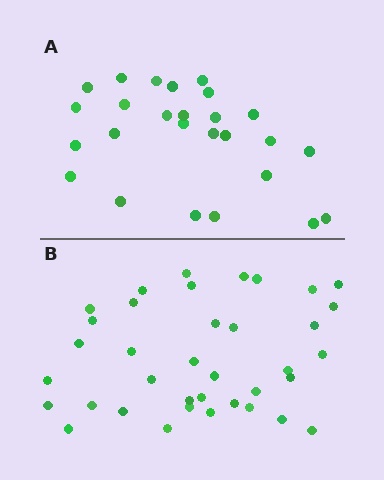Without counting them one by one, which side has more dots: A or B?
Region B (the bottom region) has more dots.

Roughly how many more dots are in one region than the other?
Region B has roughly 12 or so more dots than region A.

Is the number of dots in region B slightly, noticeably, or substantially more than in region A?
Region B has noticeably more, but not dramatically so. The ratio is roughly 1.4 to 1.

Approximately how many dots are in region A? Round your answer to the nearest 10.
About 30 dots. (The exact count is 26, which rounds to 30.)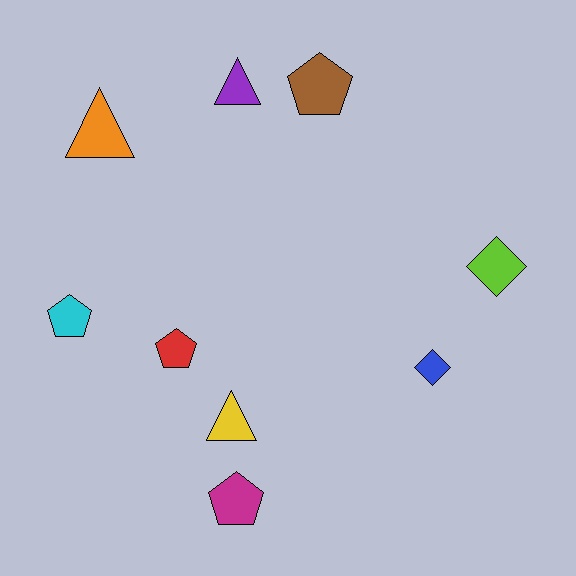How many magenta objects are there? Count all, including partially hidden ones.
There is 1 magenta object.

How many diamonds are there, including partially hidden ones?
There are 2 diamonds.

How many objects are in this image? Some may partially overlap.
There are 9 objects.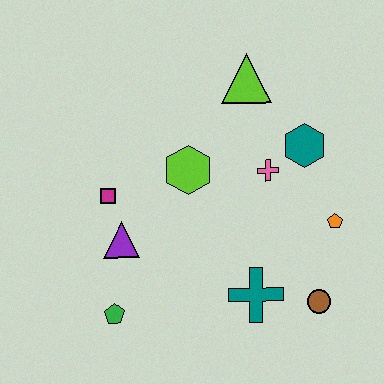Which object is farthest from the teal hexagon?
The green pentagon is farthest from the teal hexagon.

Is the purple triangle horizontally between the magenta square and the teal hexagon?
Yes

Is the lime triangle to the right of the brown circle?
No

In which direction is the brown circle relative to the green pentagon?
The brown circle is to the right of the green pentagon.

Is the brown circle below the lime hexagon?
Yes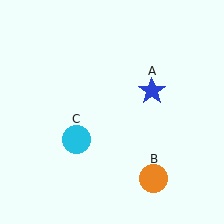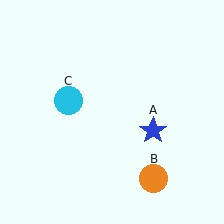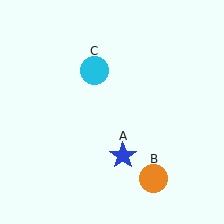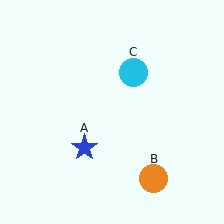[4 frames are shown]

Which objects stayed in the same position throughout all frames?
Orange circle (object B) remained stationary.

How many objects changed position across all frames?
2 objects changed position: blue star (object A), cyan circle (object C).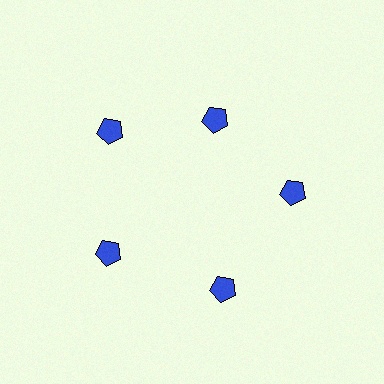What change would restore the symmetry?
The symmetry would be restored by moving it outward, back onto the ring so that all 5 pentagons sit at equal angles and equal distance from the center.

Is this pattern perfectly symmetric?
No. The 5 blue pentagons are arranged in a ring, but one element near the 1 o'clock position is pulled inward toward the center, breaking the 5-fold rotational symmetry.